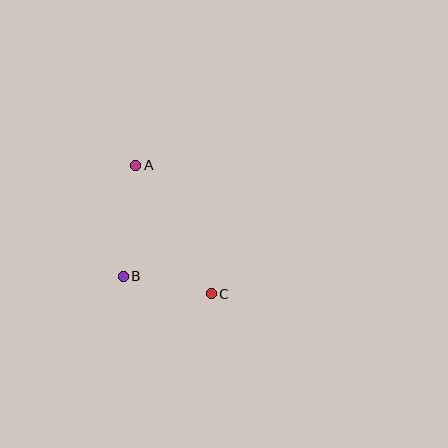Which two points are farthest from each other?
Points A and C are farthest from each other.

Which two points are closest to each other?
Points B and C are closest to each other.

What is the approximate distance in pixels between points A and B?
The distance between A and B is approximately 112 pixels.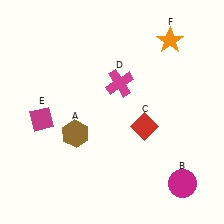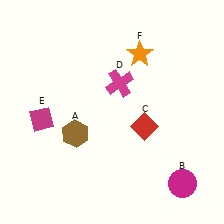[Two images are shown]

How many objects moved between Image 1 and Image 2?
1 object moved between the two images.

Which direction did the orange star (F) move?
The orange star (F) moved left.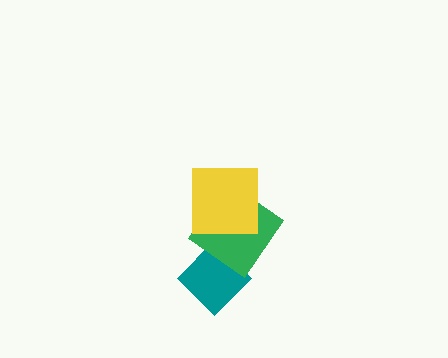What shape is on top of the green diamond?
The yellow square is on top of the green diamond.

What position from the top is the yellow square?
The yellow square is 1st from the top.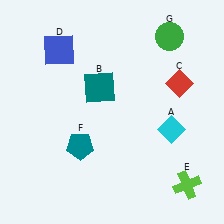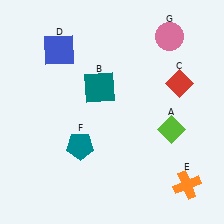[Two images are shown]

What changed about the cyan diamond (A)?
In Image 1, A is cyan. In Image 2, it changed to lime.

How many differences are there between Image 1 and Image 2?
There are 3 differences between the two images.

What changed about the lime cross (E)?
In Image 1, E is lime. In Image 2, it changed to orange.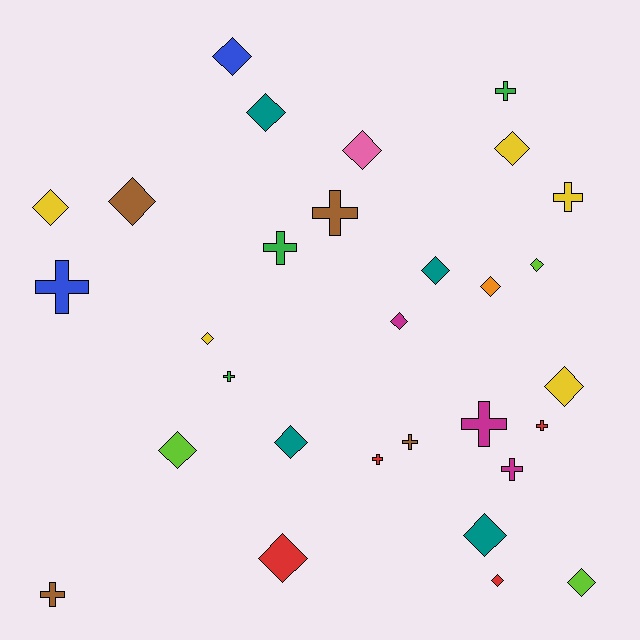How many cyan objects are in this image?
There are no cyan objects.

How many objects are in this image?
There are 30 objects.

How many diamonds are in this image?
There are 18 diamonds.